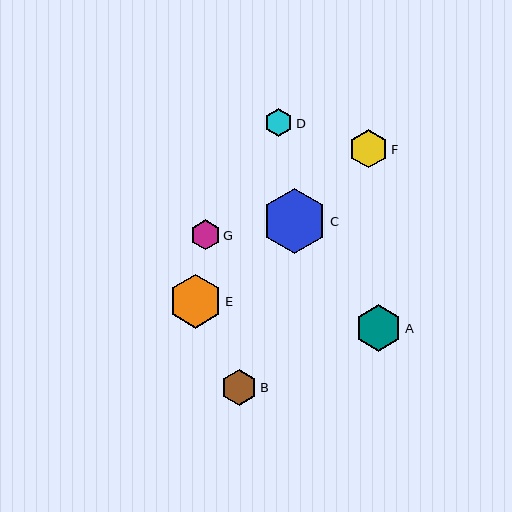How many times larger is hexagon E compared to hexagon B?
Hexagon E is approximately 1.5 times the size of hexagon B.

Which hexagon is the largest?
Hexagon C is the largest with a size of approximately 65 pixels.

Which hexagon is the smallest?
Hexagon D is the smallest with a size of approximately 28 pixels.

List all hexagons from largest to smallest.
From largest to smallest: C, E, A, F, B, G, D.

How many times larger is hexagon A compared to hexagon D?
Hexagon A is approximately 1.6 times the size of hexagon D.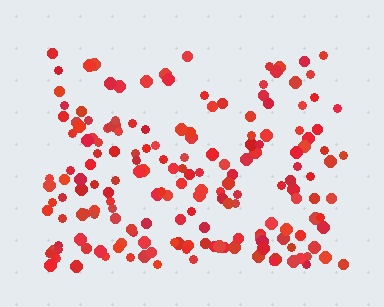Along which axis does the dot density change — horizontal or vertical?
Vertical.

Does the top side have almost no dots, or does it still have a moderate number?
Still a moderate number, just noticeably fewer than the bottom.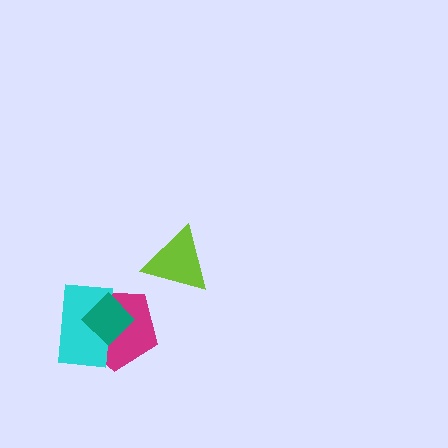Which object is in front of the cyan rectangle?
The teal diamond is in front of the cyan rectangle.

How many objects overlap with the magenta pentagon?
2 objects overlap with the magenta pentagon.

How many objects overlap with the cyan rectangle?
2 objects overlap with the cyan rectangle.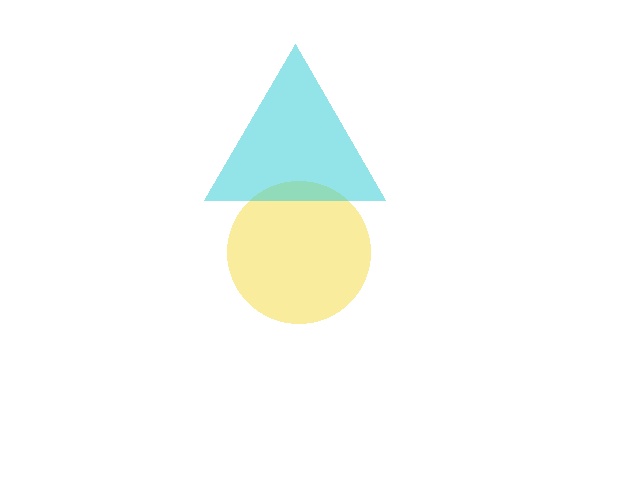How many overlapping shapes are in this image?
There are 2 overlapping shapes in the image.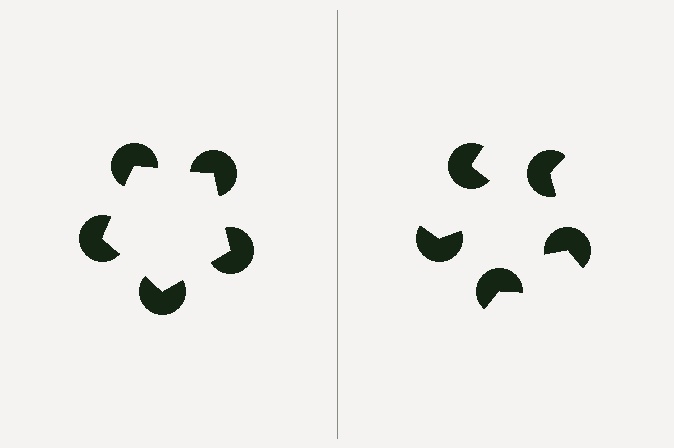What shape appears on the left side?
An illusory pentagon.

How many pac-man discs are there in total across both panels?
10 — 5 on each side.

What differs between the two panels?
The pac-man discs are positioned identically on both sides; only the wedge orientations differ. On the left they align to a pentagon; on the right they are misaligned.